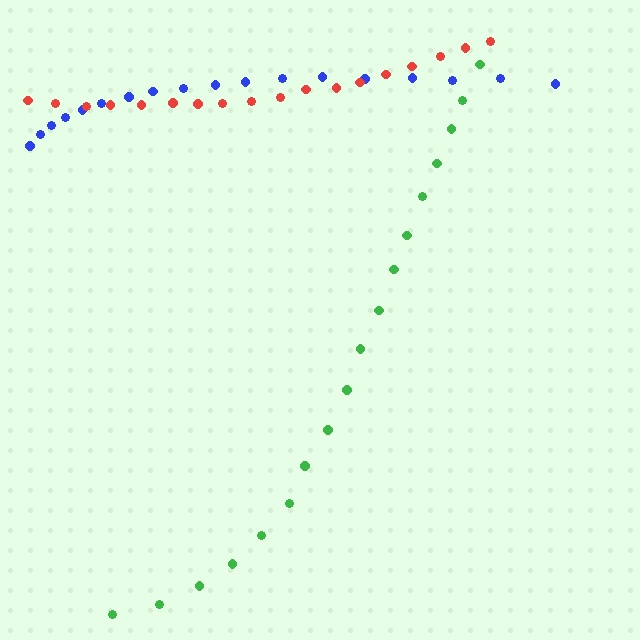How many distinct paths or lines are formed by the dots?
There are 3 distinct paths.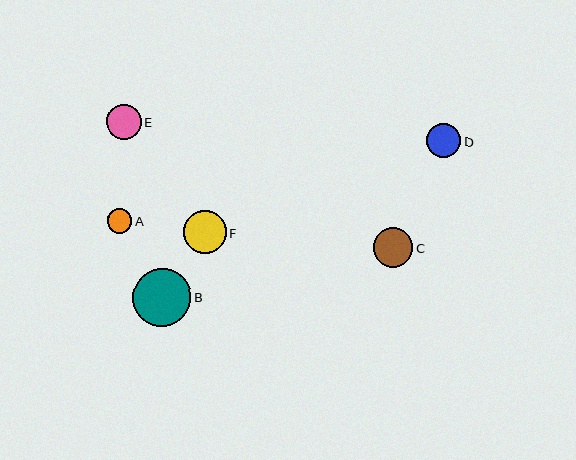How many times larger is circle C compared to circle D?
Circle C is approximately 1.1 times the size of circle D.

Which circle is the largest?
Circle B is the largest with a size of approximately 58 pixels.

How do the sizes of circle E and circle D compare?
Circle E and circle D are approximately the same size.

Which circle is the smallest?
Circle A is the smallest with a size of approximately 25 pixels.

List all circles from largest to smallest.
From largest to smallest: B, F, C, E, D, A.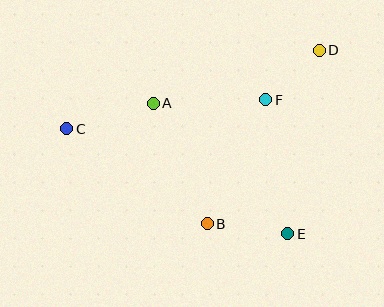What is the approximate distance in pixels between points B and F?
The distance between B and F is approximately 137 pixels.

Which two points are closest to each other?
Points D and F are closest to each other.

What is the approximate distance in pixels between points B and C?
The distance between B and C is approximately 170 pixels.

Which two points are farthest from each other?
Points C and D are farthest from each other.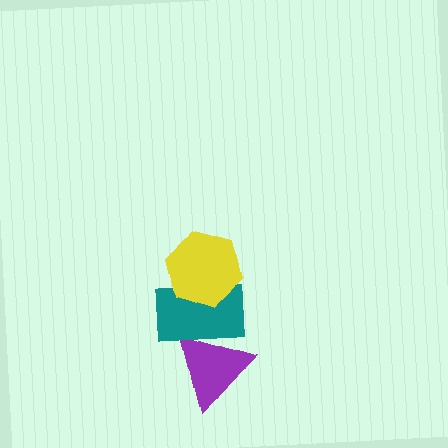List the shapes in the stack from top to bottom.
From top to bottom: the yellow hexagon, the teal rectangle, the purple triangle.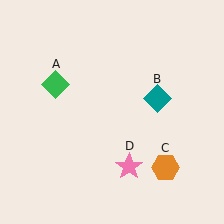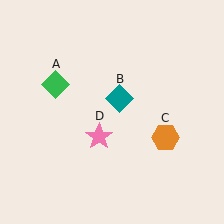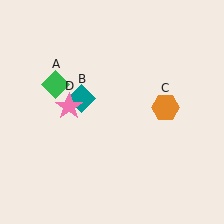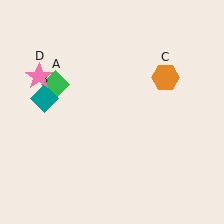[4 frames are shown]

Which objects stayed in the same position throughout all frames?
Green diamond (object A) remained stationary.